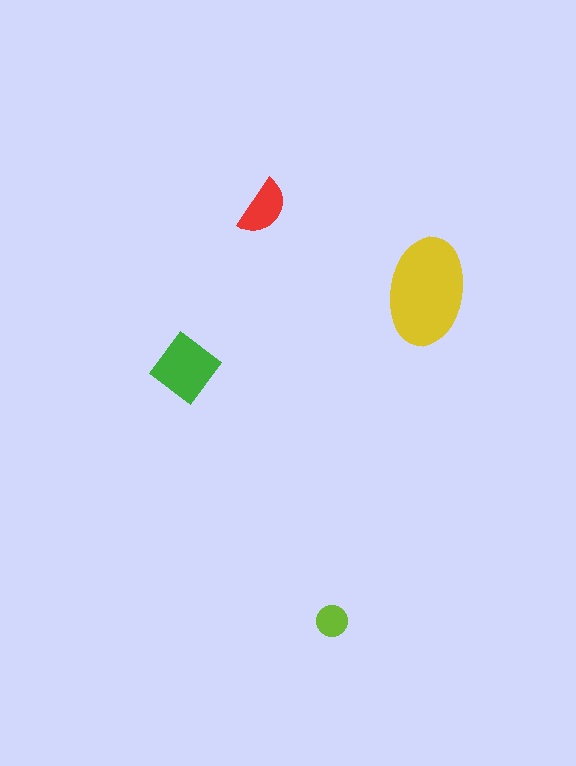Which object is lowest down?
The lime circle is bottommost.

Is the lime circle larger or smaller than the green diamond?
Smaller.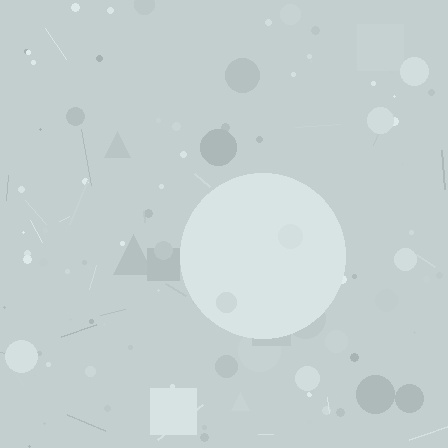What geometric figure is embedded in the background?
A circle is embedded in the background.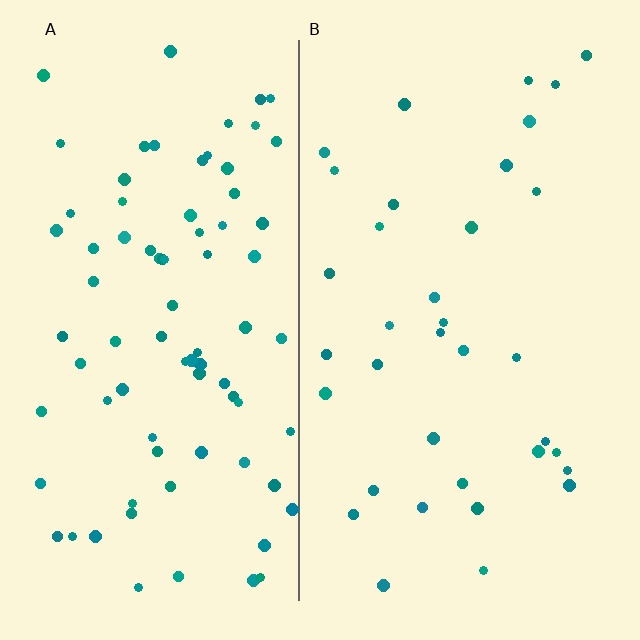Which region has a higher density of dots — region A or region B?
A (the left).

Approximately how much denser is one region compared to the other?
Approximately 2.3× — region A over region B.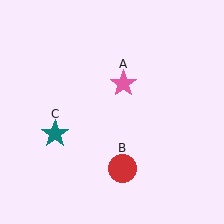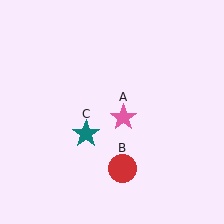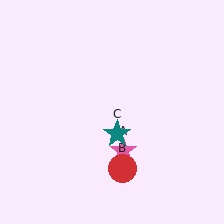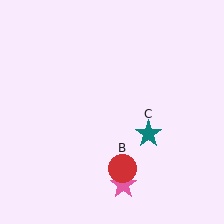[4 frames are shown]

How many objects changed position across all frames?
2 objects changed position: pink star (object A), teal star (object C).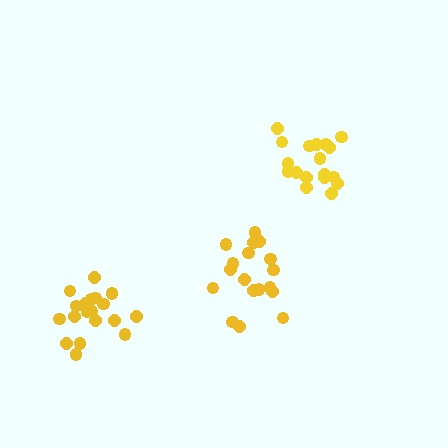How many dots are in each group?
Group 1: 18 dots, Group 2: 19 dots, Group 3: 18 dots (55 total).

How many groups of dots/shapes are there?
There are 3 groups.